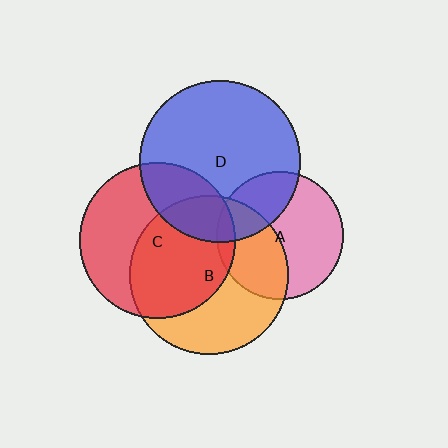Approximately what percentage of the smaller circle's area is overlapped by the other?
Approximately 5%.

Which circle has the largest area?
Circle D (blue).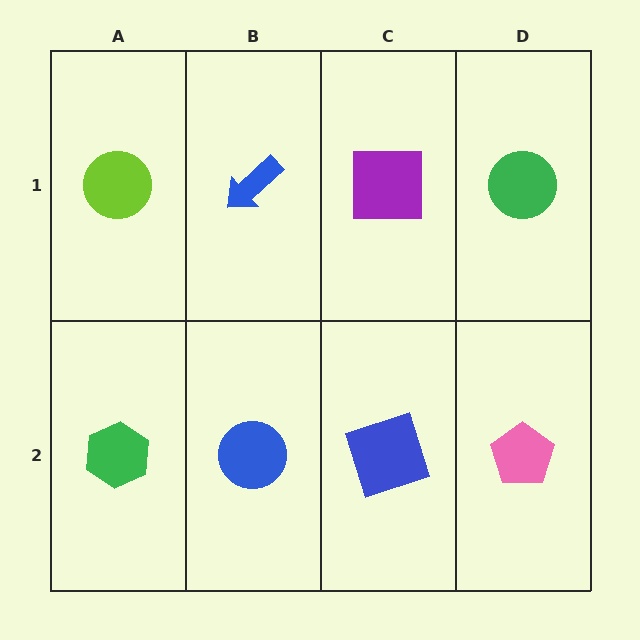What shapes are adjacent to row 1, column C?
A blue square (row 2, column C), a blue arrow (row 1, column B), a green circle (row 1, column D).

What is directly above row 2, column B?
A blue arrow.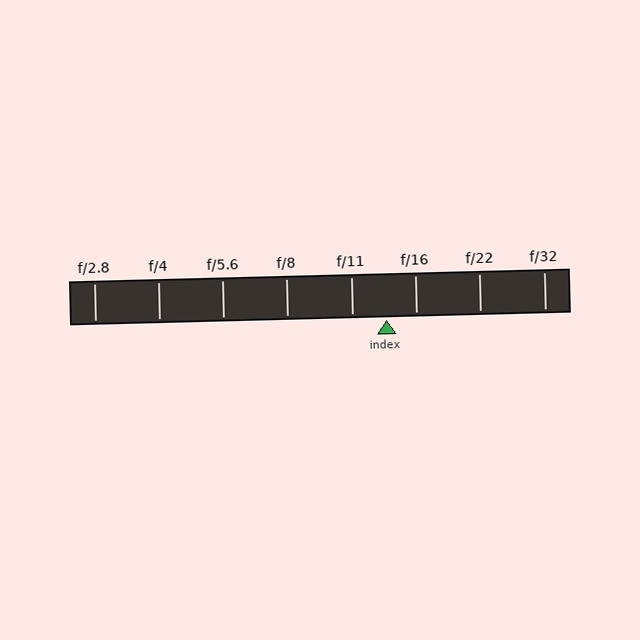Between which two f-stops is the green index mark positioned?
The index mark is between f/11 and f/16.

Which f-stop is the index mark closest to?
The index mark is closest to f/16.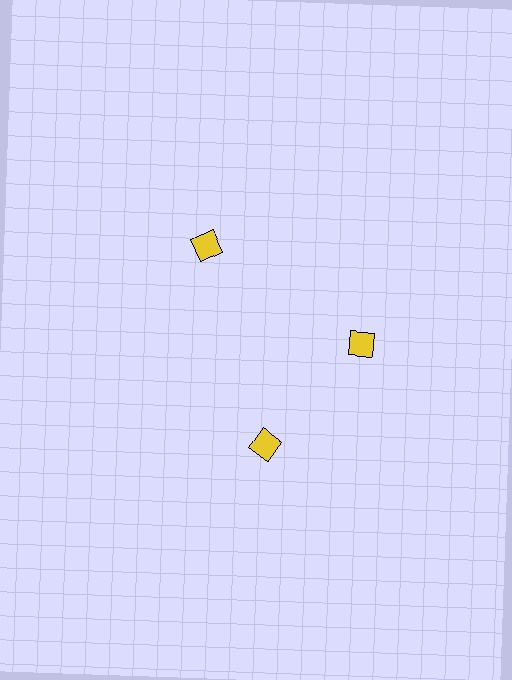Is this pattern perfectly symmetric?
No. The 3 yellow diamonds are arranged in a ring, but one element near the 7 o'clock position is rotated out of alignment along the ring, breaking the 3-fold rotational symmetry.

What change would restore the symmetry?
The symmetry would be restored by rotating it back into even spacing with its neighbors so that all 3 diamonds sit at equal angles and equal distance from the center.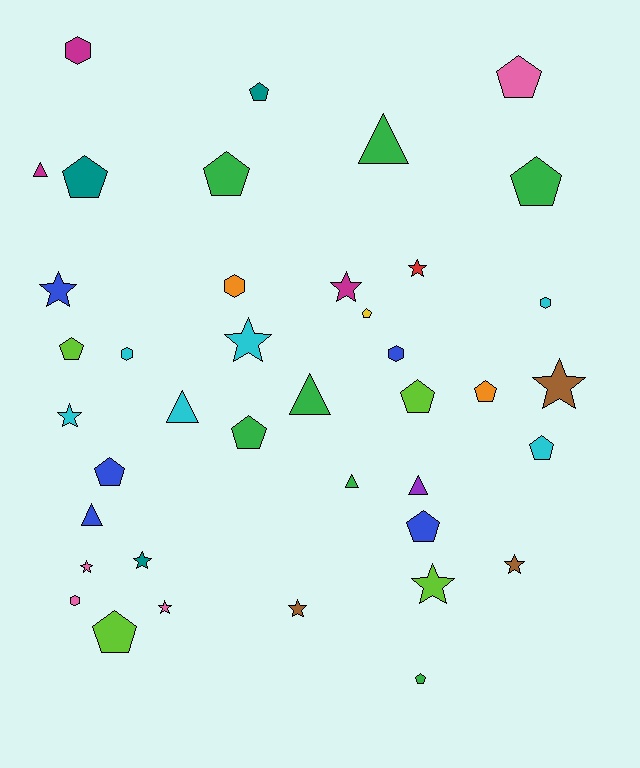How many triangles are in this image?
There are 7 triangles.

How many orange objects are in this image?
There are 2 orange objects.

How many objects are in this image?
There are 40 objects.